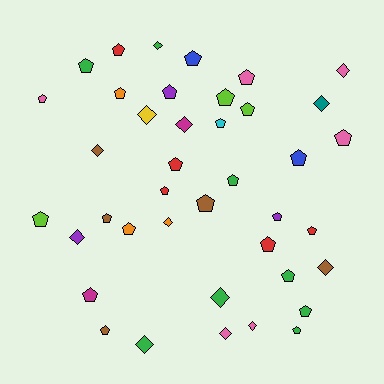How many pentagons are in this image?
There are 27 pentagons.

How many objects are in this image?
There are 40 objects.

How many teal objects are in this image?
There is 1 teal object.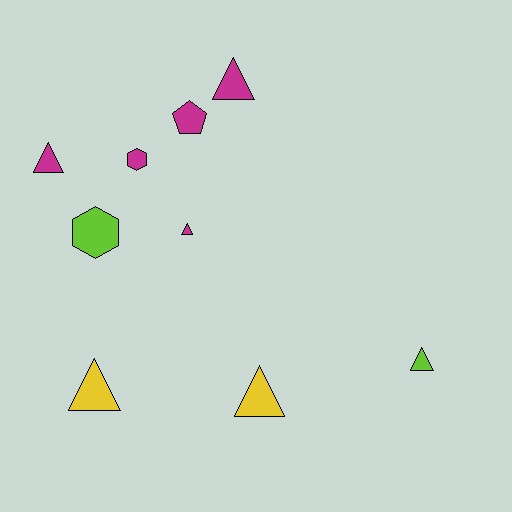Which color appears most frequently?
Magenta, with 5 objects.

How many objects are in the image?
There are 9 objects.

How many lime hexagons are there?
There is 1 lime hexagon.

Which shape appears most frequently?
Triangle, with 6 objects.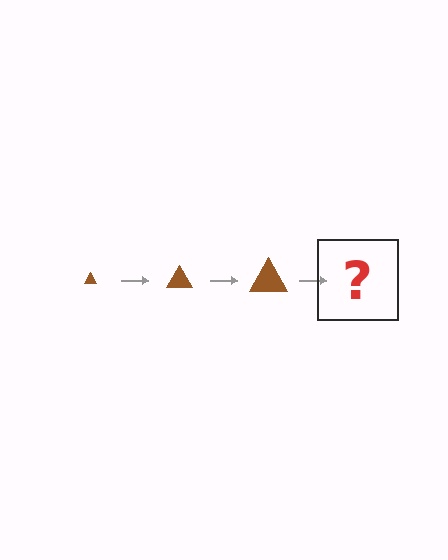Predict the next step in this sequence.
The next step is a brown triangle, larger than the previous one.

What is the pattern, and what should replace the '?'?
The pattern is that the triangle gets progressively larger each step. The '?' should be a brown triangle, larger than the previous one.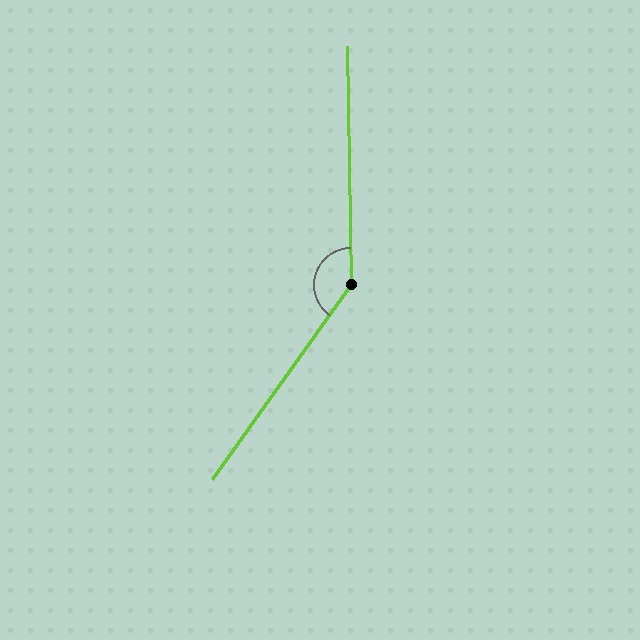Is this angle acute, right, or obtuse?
It is obtuse.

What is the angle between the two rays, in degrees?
Approximately 144 degrees.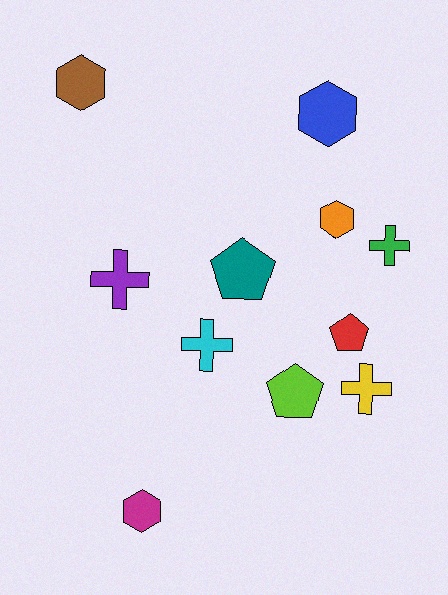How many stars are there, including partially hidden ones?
There are no stars.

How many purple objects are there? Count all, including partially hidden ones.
There is 1 purple object.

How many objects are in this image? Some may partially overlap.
There are 11 objects.